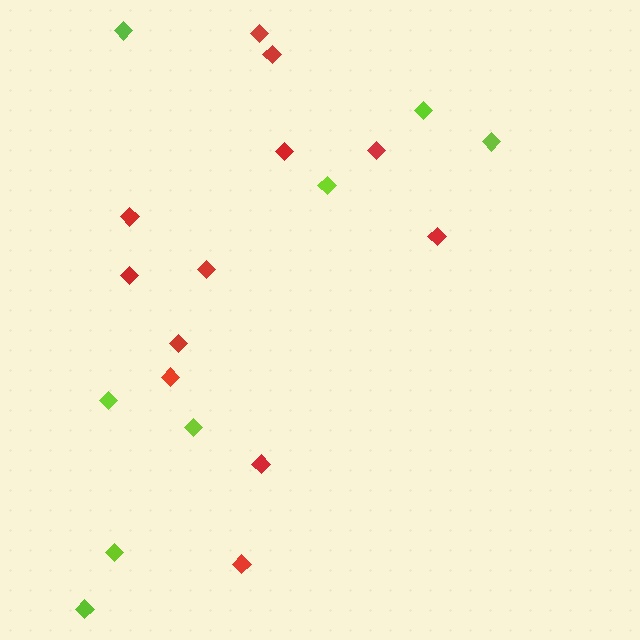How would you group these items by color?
There are 2 groups: one group of red diamonds (12) and one group of lime diamonds (8).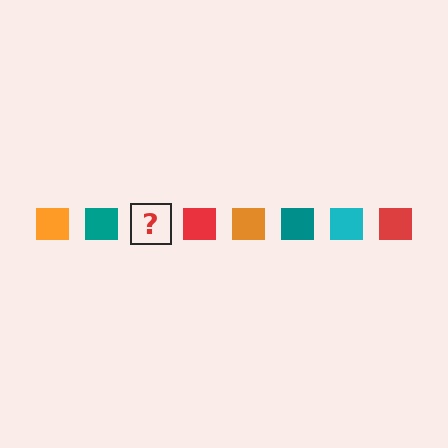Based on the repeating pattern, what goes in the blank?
The blank should be a cyan square.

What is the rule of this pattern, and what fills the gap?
The rule is that the pattern cycles through orange, teal, cyan, red squares. The gap should be filled with a cyan square.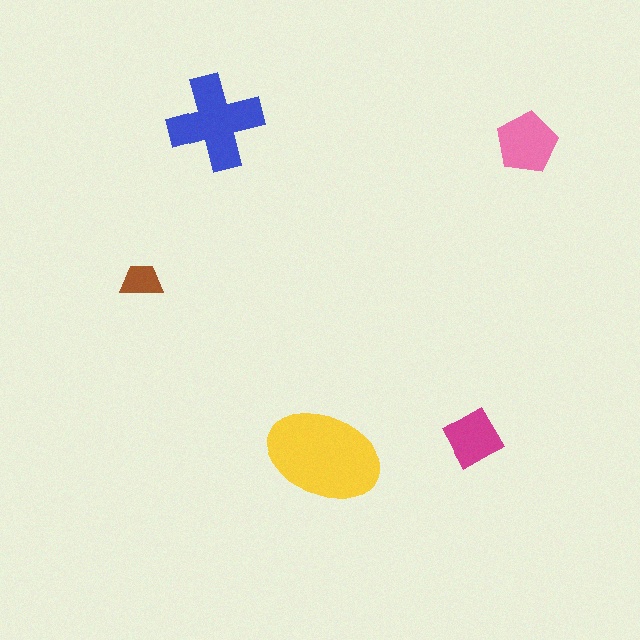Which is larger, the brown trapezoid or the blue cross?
The blue cross.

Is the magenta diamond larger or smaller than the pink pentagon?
Smaller.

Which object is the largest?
The yellow ellipse.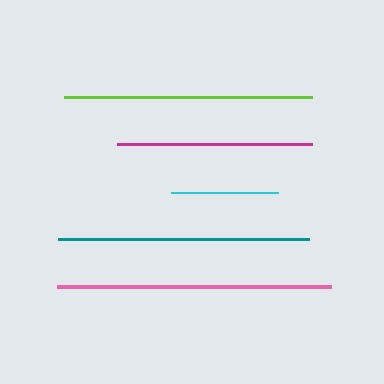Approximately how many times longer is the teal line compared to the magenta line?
The teal line is approximately 1.3 times the length of the magenta line.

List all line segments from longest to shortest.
From longest to shortest: pink, teal, lime, magenta, cyan.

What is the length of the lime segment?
The lime segment is approximately 249 pixels long.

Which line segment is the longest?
The pink line is the longest at approximately 274 pixels.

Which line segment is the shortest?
The cyan line is the shortest at approximately 107 pixels.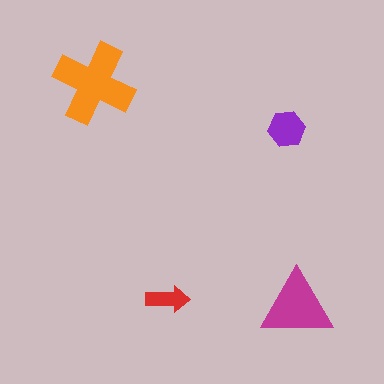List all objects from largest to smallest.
The orange cross, the magenta triangle, the purple hexagon, the red arrow.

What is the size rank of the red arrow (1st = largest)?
4th.